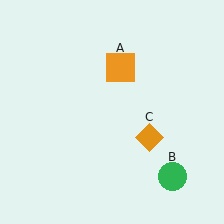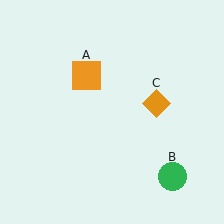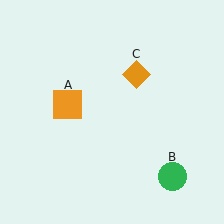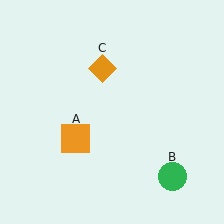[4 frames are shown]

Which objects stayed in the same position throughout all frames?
Green circle (object B) remained stationary.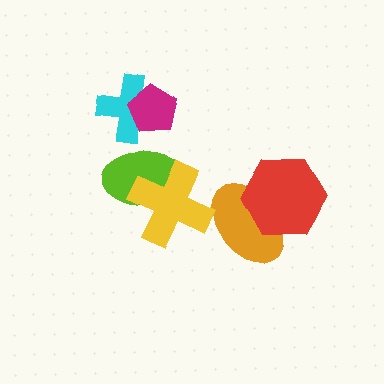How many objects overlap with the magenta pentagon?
1 object overlaps with the magenta pentagon.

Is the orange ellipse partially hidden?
Yes, it is partially covered by another shape.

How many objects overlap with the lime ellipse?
1 object overlaps with the lime ellipse.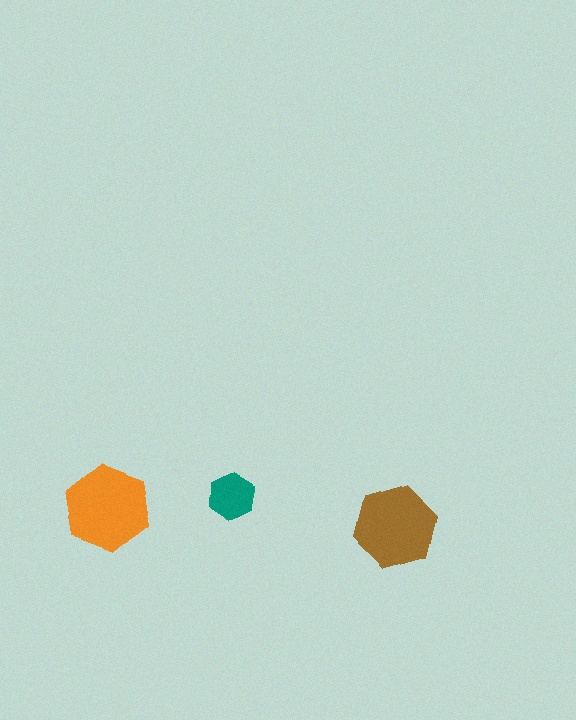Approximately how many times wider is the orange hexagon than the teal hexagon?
About 2 times wider.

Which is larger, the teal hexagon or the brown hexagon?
The brown one.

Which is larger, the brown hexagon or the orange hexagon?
The orange one.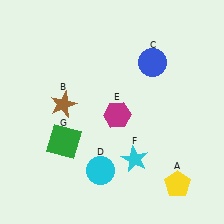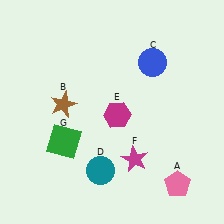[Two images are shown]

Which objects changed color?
A changed from yellow to pink. D changed from cyan to teal. F changed from cyan to magenta.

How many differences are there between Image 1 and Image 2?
There are 3 differences between the two images.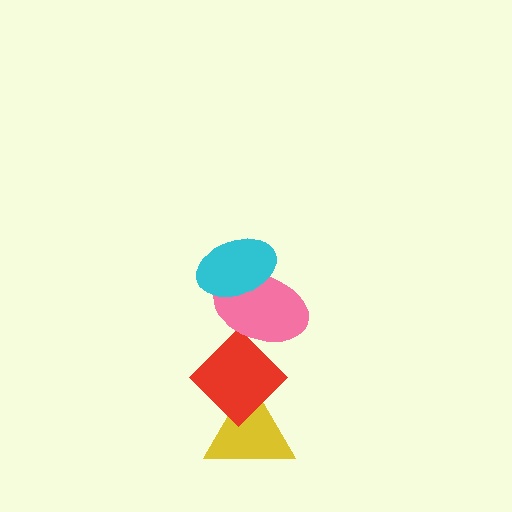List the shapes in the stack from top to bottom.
From top to bottom: the cyan ellipse, the pink ellipse, the red diamond, the yellow triangle.